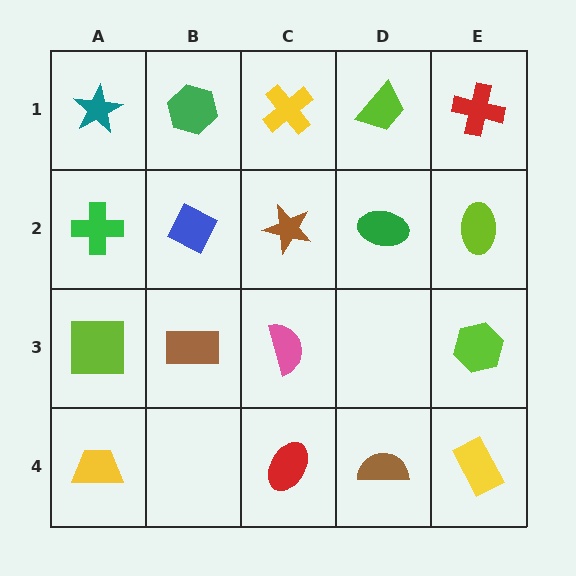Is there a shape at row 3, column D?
No, that cell is empty.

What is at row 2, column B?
A blue diamond.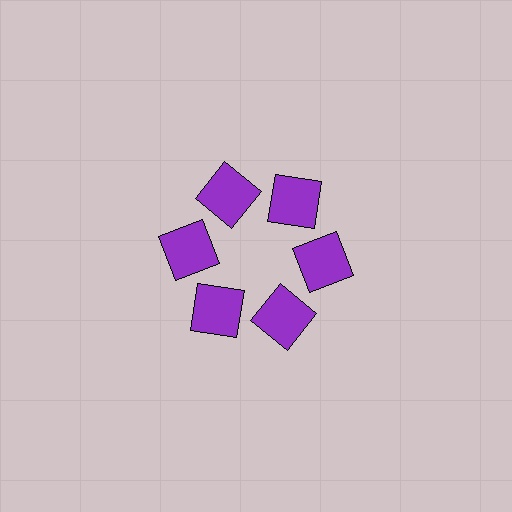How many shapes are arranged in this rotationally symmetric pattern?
There are 6 shapes, arranged in 6 groups of 1.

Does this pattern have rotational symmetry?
Yes, this pattern has 6-fold rotational symmetry. It looks the same after rotating 60 degrees around the center.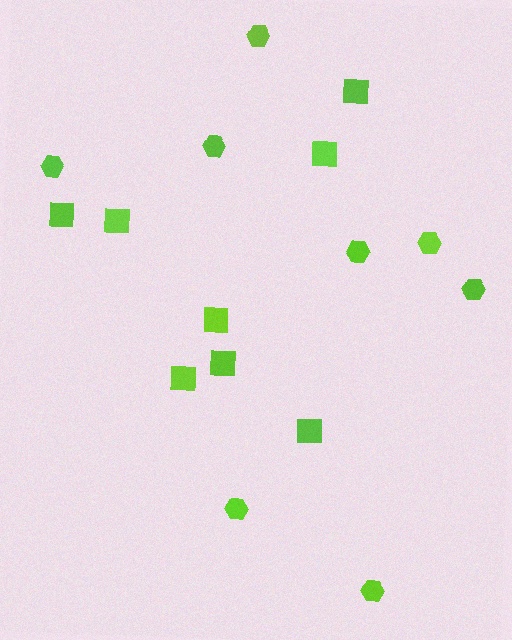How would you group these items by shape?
There are 2 groups: one group of squares (8) and one group of hexagons (8).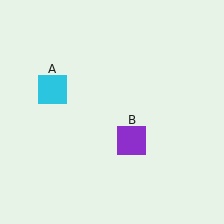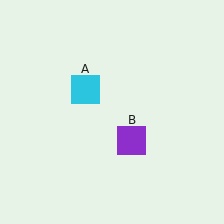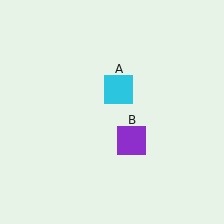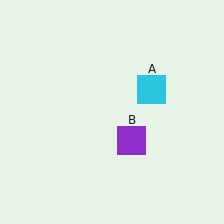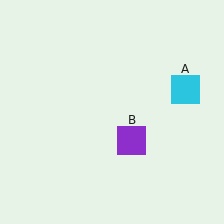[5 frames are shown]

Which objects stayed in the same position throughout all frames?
Purple square (object B) remained stationary.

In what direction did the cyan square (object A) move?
The cyan square (object A) moved right.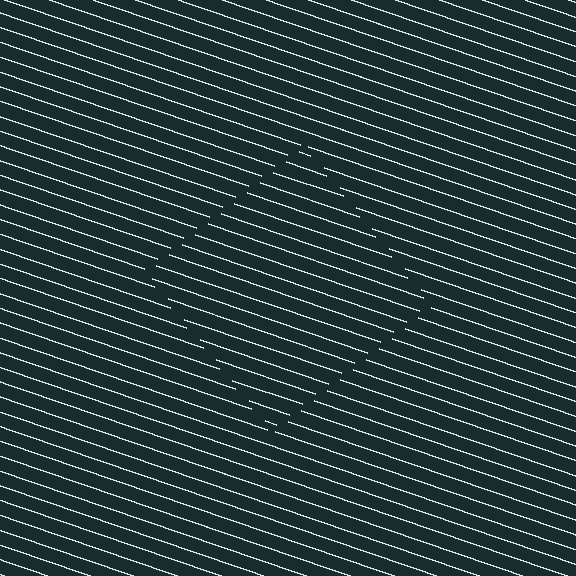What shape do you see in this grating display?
An illusory square. The interior of the shape contains the same grating, shifted by half a period — the contour is defined by the phase discontinuity where line-ends from the inner and outer gratings abut.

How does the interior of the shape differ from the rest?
The interior of the shape contains the same grating, shifted by half a period — the contour is defined by the phase discontinuity where line-ends from the inner and outer gratings abut.